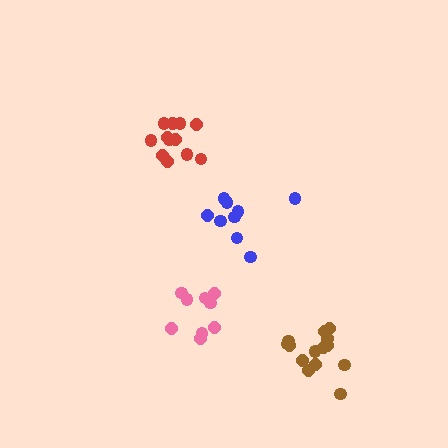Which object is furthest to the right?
The brown cluster is rightmost.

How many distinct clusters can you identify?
There are 4 distinct clusters.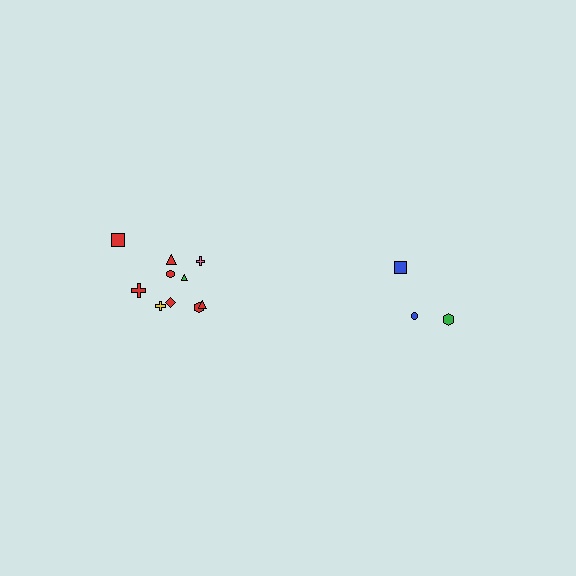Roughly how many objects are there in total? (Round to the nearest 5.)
Roughly 15 objects in total.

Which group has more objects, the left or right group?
The left group.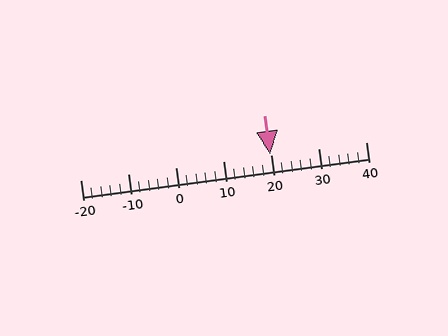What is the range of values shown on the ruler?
The ruler shows values from -20 to 40.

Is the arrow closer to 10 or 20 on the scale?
The arrow is closer to 20.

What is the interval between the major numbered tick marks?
The major tick marks are spaced 10 units apart.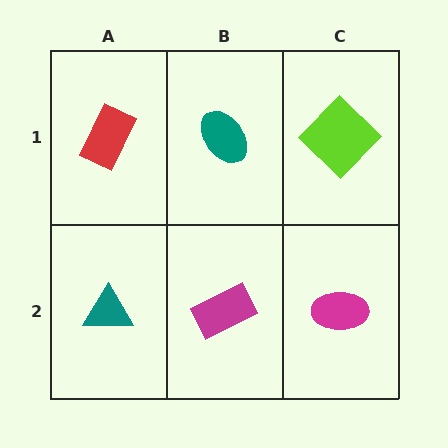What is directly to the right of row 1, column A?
A teal ellipse.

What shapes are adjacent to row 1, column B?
A magenta rectangle (row 2, column B), a red rectangle (row 1, column A), a lime diamond (row 1, column C).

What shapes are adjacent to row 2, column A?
A red rectangle (row 1, column A), a magenta rectangle (row 2, column B).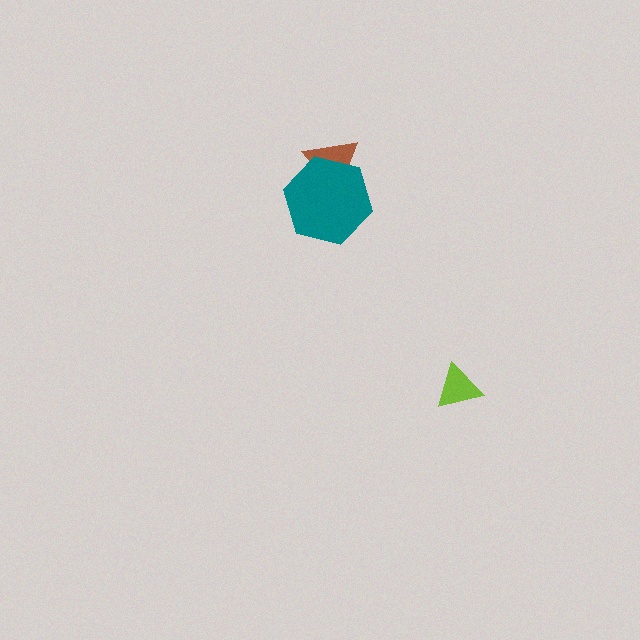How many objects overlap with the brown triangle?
1 object overlaps with the brown triangle.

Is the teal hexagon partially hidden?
No, no other shape covers it.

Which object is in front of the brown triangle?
The teal hexagon is in front of the brown triangle.